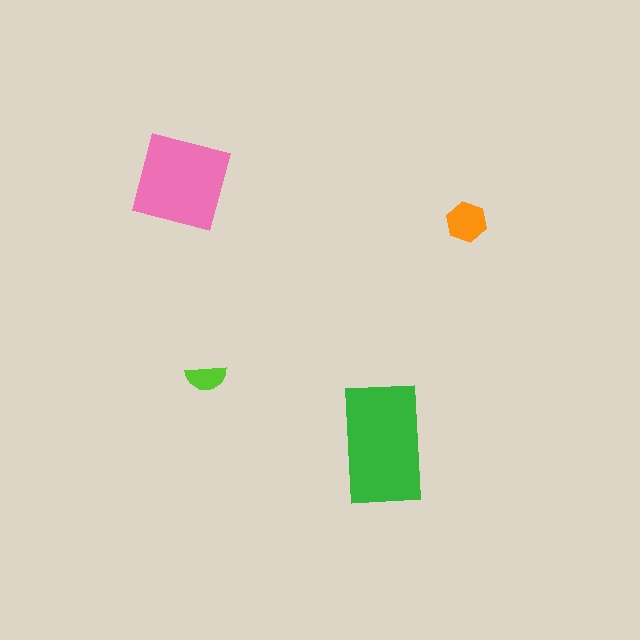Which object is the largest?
The green rectangle.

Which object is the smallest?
The lime semicircle.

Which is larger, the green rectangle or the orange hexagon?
The green rectangle.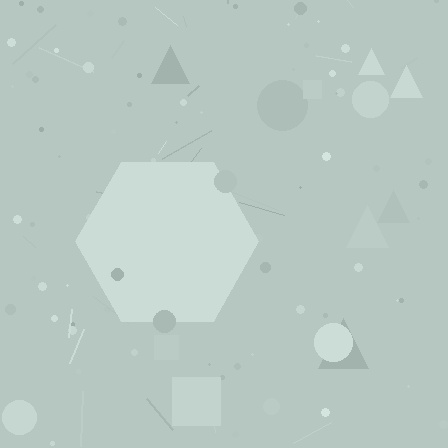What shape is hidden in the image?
A hexagon is hidden in the image.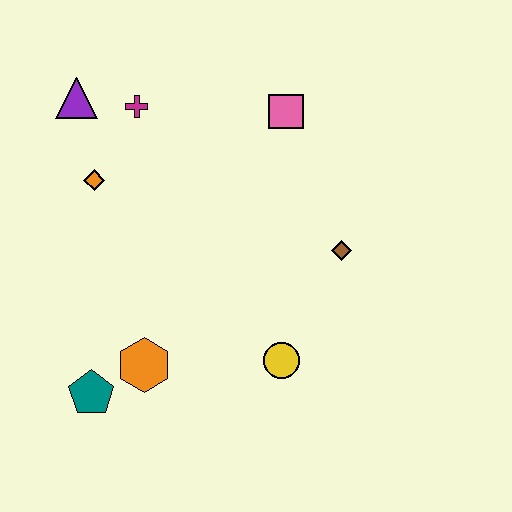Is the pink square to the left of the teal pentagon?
No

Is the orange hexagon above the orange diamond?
No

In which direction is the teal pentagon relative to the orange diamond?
The teal pentagon is below the orange diamond.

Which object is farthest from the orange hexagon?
The pink square is farthest from the orange hexagon.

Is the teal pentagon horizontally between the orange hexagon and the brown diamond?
No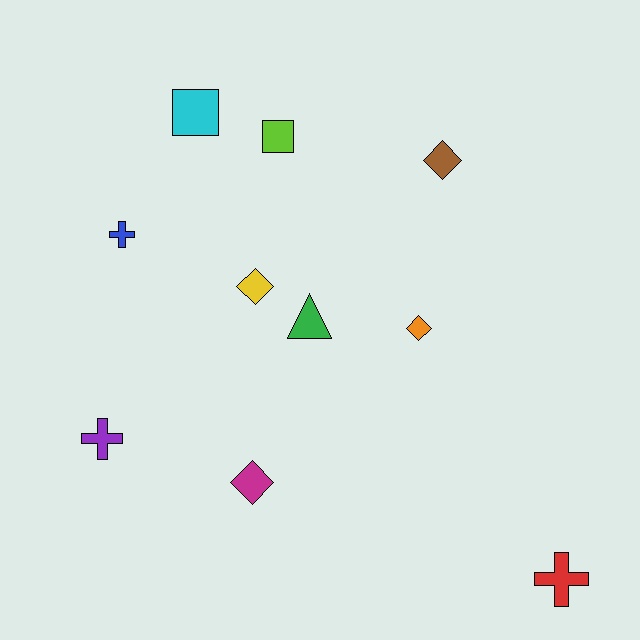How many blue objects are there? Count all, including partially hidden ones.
There is 1 blue object.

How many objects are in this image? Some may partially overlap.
There are 10 objects.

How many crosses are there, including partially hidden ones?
There are 3 crosses.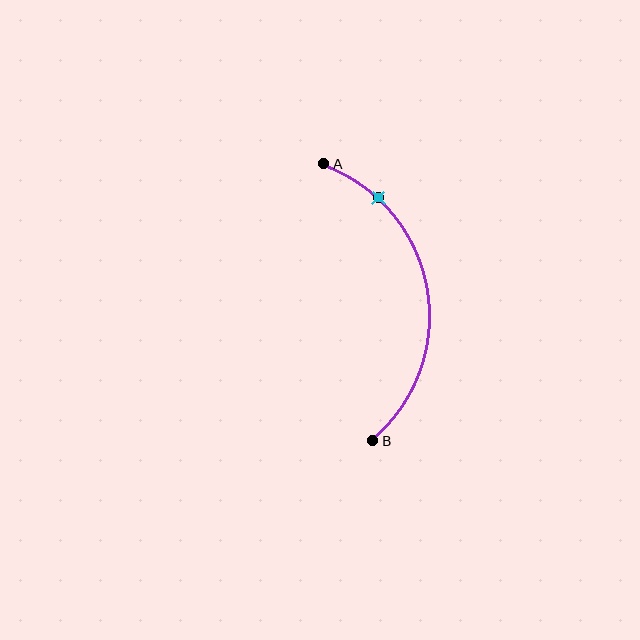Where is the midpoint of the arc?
The arc midpoint is the point on the curve farthest from the straight line joining A and B. It sits to the right of that line.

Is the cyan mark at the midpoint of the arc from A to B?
No. The cyan mark lies on the arc but is closer to endpoint A. The arc midpoint would be at the point on the curve equidistant along the arc from both A and B.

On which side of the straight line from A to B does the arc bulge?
The arc bulges to the right of the straight line connecting A and B.